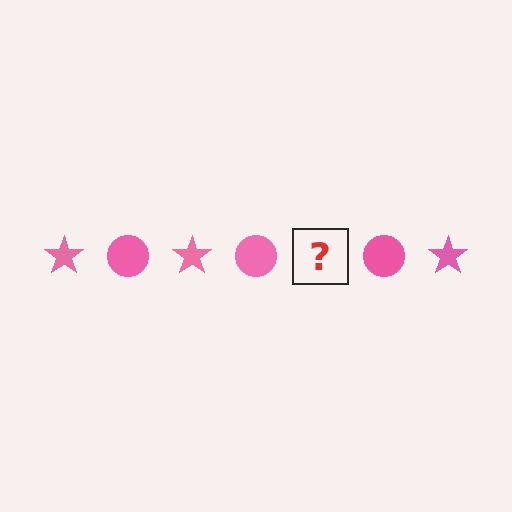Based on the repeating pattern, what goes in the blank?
The blank should be a pink star.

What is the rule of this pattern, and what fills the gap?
The rule is that the pattern cycles through star, circle shapes in pink. The gap should be filled with a pink star.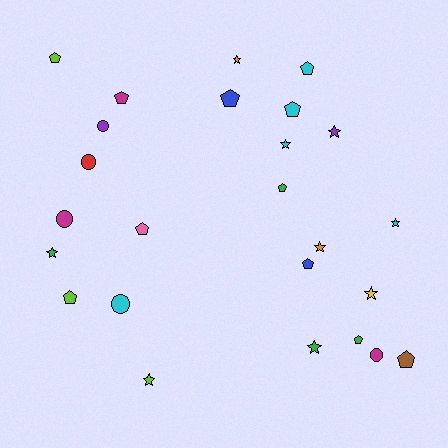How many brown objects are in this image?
There is 1 brown object.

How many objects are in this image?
There are 25 objects.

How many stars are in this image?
There are 9 stars.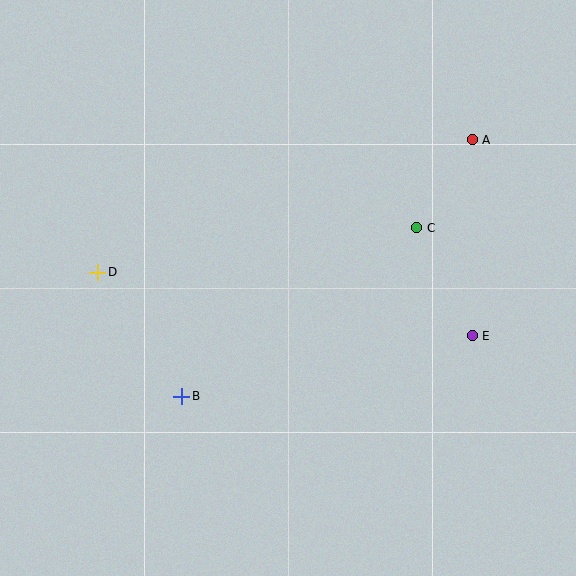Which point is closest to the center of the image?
Point C at (417, 228) is closest to the center.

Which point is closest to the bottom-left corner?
Point B is closest to the bottom-left corner.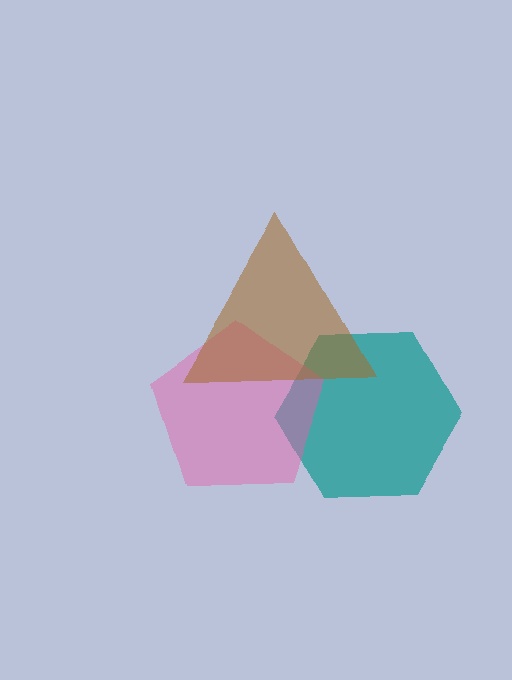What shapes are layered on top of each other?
The layered shapes are: a teal hexagon, a pink pentagon, a brown triangle.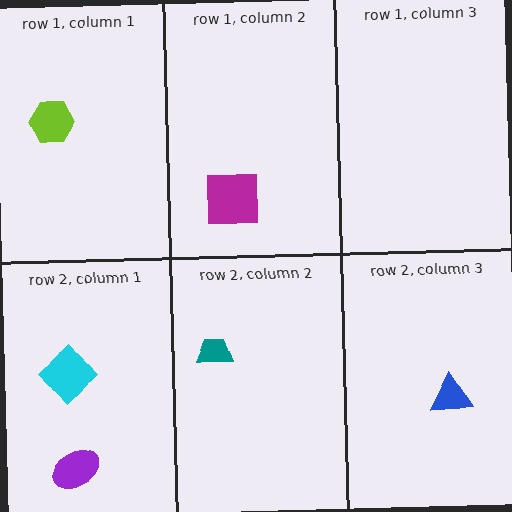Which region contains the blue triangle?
The row 2, column 3 region.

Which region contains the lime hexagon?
The row 1, column 1 region.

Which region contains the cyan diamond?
The row 2, column 1 region.